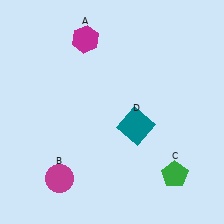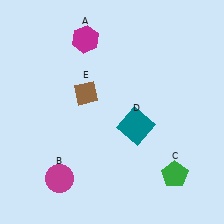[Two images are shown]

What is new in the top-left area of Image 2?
A brown diamond (E) was added in the top-left area of Image 2.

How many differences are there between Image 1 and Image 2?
There is 1 difference between the two images.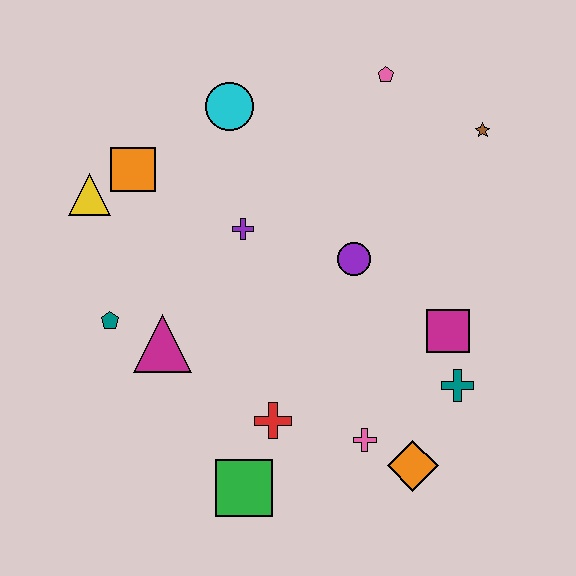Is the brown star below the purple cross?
No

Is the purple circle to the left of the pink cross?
Yes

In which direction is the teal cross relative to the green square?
The teal cross is to the right of the green square.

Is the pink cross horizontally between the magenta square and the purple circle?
Yes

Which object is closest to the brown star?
The pink pentagon is closest to the brown star.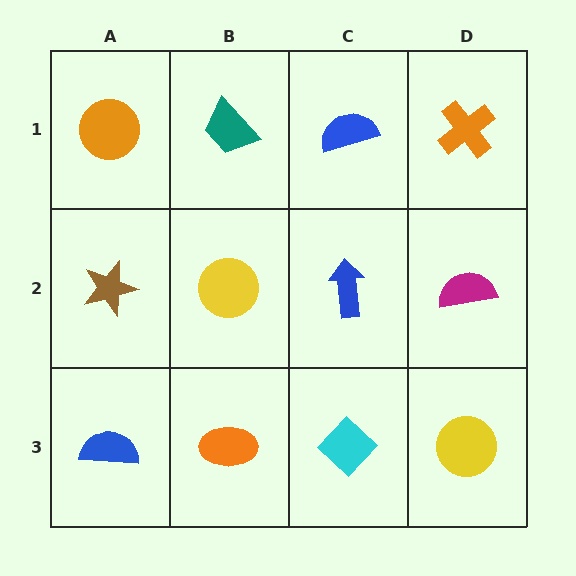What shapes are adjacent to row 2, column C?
A blue semicircle (row 1, column C), a cyan diamond (row 3, column C), a yellow circle (row 2, column B), a magenta semicircle (row 2, column D).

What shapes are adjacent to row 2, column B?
A teal trapezoid (row 1, column B), an orange ellipse (row 3, column B), a brown star (row 2, column A), a blue arrow (row 2, column C).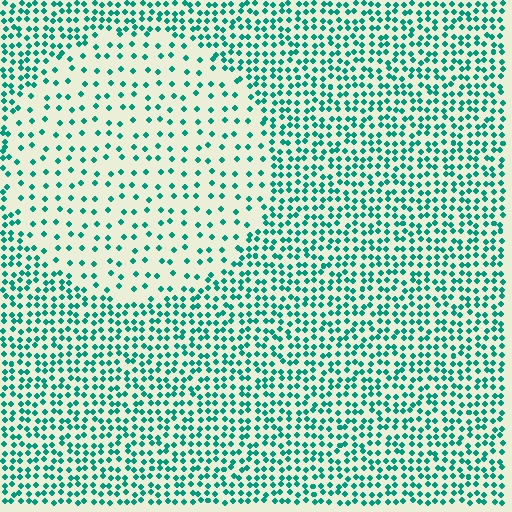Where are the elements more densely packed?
The elements are more densely packed outside the circle boundary.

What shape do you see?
I see a circle.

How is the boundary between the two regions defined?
The boundary is defined by a change in element density (approximately 2.5x ratio). All elements are the same color, size, and shape.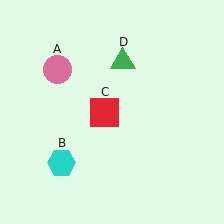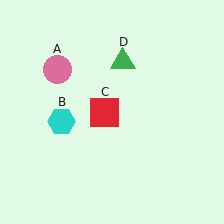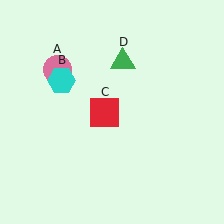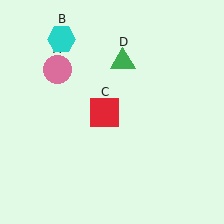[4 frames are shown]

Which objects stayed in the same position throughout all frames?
Pink circle (object A) and red square (object C) and green triangle (object D) remained stationary.